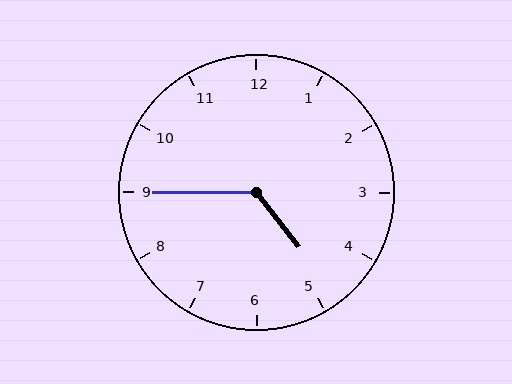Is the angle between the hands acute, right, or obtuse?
It is obtuse.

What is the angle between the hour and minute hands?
Approximately 128 degrees.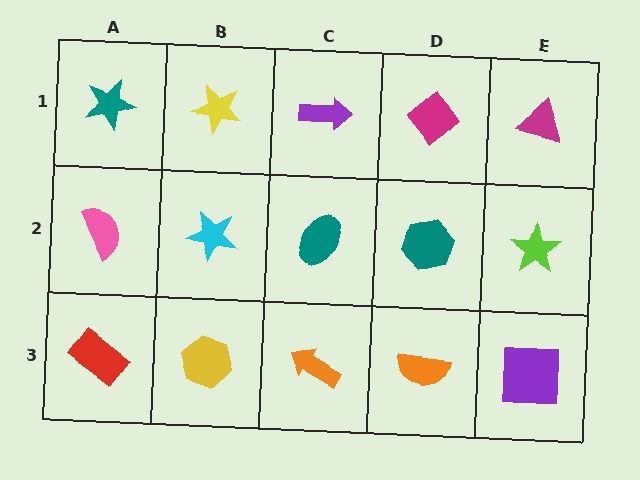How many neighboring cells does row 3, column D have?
3.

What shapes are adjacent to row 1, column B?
A cyan star (row 2, column B), a teal star (row 1, column A), a purple arrow (row 1, column C).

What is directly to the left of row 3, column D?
An orange arrow.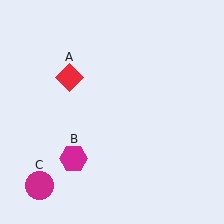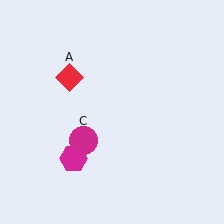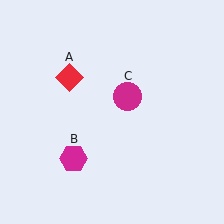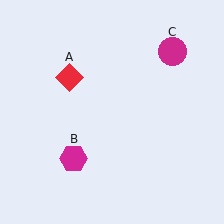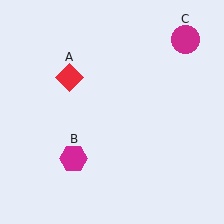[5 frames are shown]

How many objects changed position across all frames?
1 object changed position: magenta circle (object C).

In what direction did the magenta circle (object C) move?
The magenta circle (object C) moved up and to the right.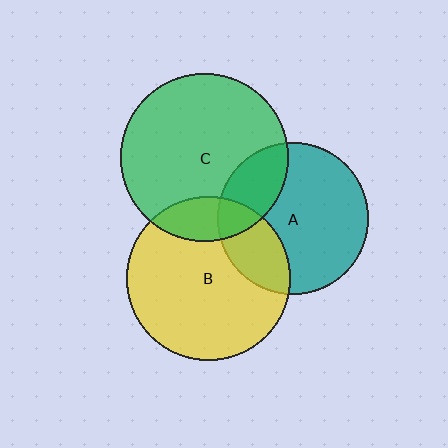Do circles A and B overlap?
Yes.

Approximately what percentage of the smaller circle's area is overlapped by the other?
Approximately 25%.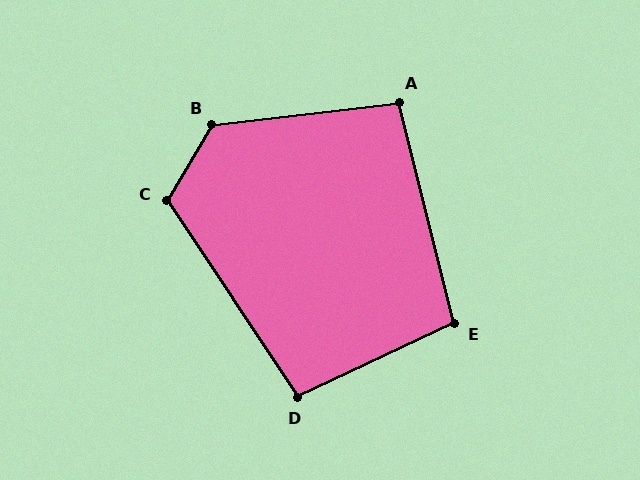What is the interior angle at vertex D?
Approximately 99 degrees (obtuse).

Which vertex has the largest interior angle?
B, at approximately 127 degrees.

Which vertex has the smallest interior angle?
A, at approximately 97 degrees.